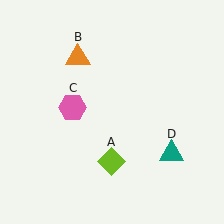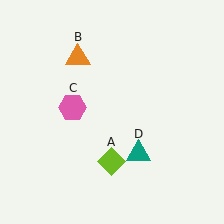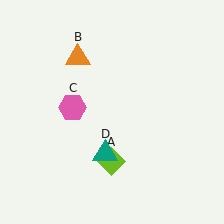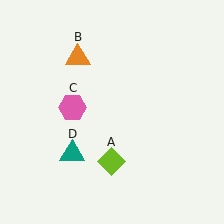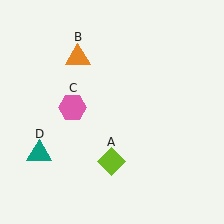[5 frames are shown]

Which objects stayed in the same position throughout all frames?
Lime diamond (object A) and orange triangle (object B) and pink hexagon (object C) remained stationary.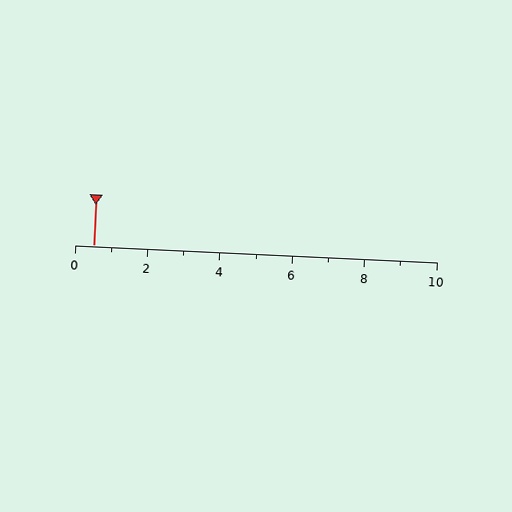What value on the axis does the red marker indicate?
The marker indicates approximately 0.5.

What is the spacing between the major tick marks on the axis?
The major ticks are spaced 2 apart.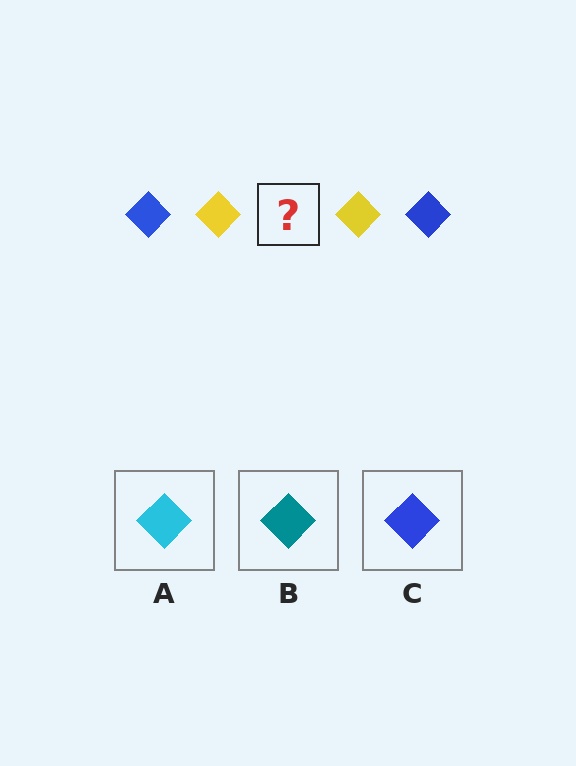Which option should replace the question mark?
Option C.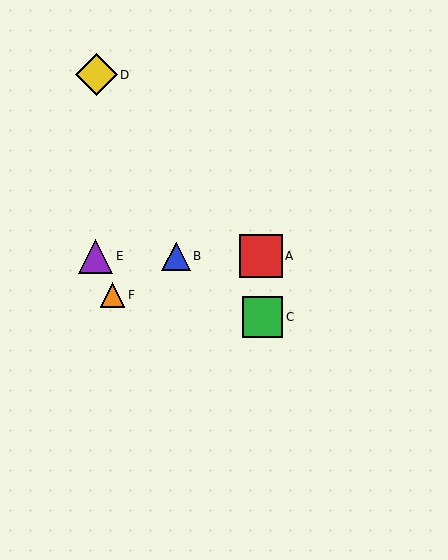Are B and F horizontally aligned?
No, B is at y≈256 and F is at y≈295.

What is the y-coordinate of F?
Object F is at y≈295.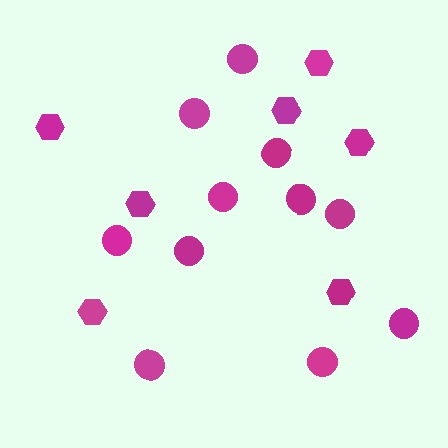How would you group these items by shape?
There are 2 groups: one group of hexagons (7) and one group of circles (11).